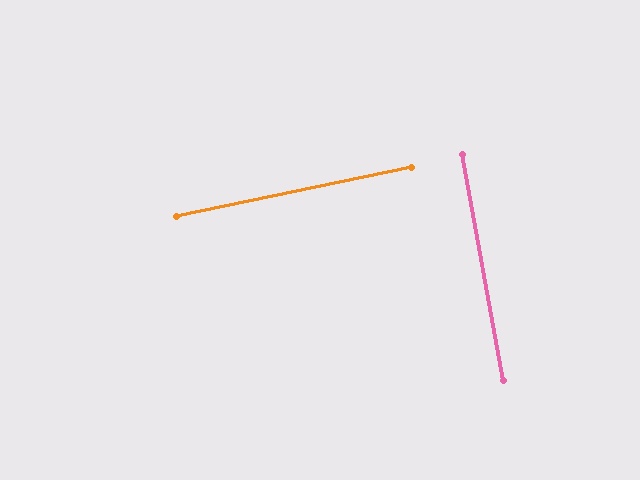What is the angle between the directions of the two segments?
Approximately 88 degrees.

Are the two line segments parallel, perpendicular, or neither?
Perpendicular — they meet at approximately 88°.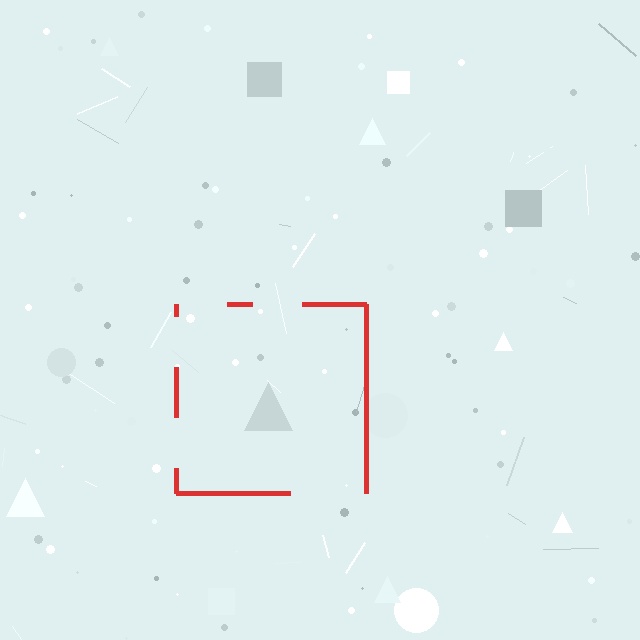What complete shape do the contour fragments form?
The contour fragments form a square.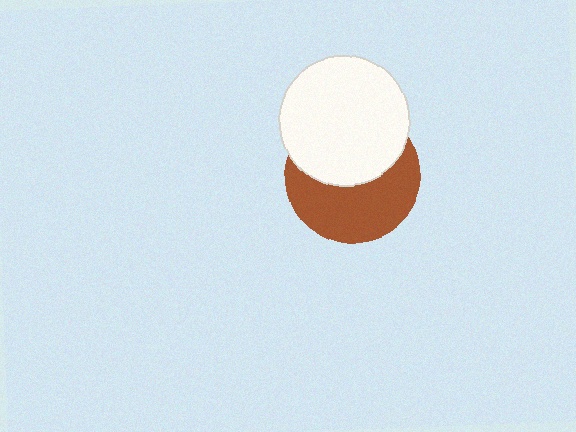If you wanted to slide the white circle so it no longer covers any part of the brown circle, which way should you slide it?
Slide it up — that is the most direct way to separate the two shapes.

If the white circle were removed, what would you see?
You would see the complete brown circle.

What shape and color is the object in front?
The object in front is a white circle.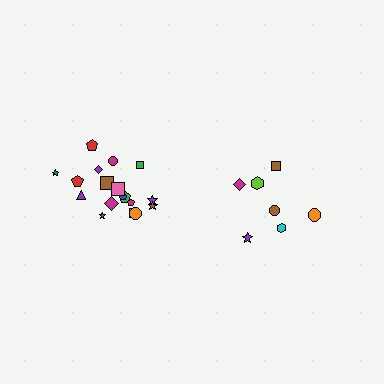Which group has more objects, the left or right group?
The left group.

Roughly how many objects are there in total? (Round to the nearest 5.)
Roughly 25 objects in total.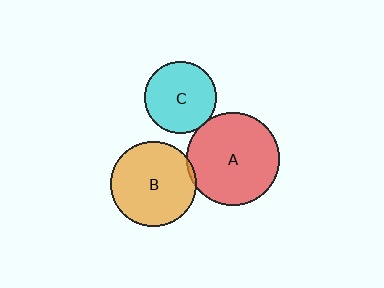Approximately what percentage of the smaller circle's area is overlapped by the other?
Approximately 5%.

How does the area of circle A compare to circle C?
Approximately 1.7 times.